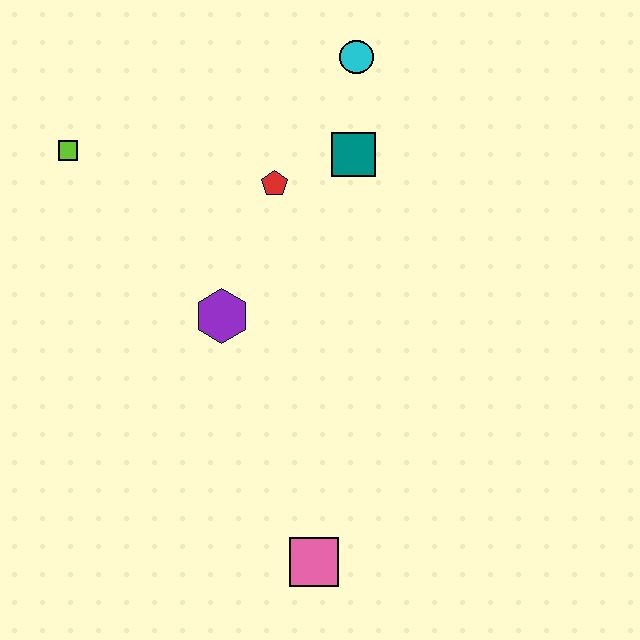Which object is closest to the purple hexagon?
The red pentagon is closest to the purple hexagon.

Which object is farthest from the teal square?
The pink square is farthest from the teal square.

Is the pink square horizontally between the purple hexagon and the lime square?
No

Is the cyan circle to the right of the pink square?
Yes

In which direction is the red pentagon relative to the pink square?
The red pentagon is above the pink square.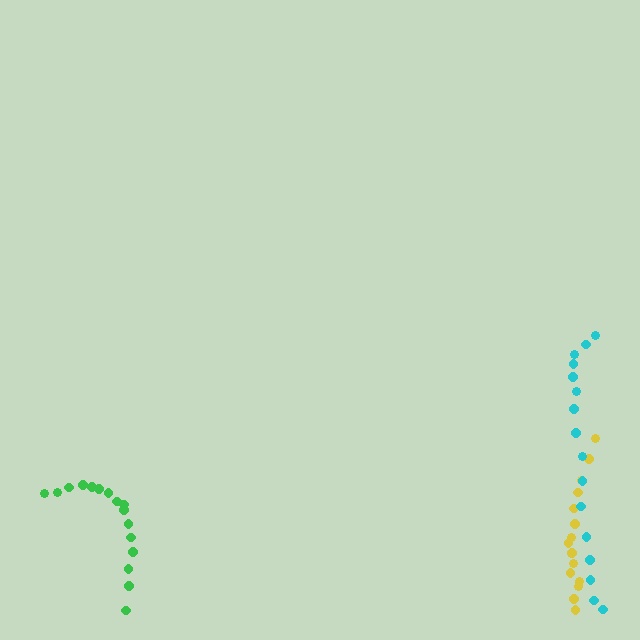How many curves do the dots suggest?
There are 3 distinct paths.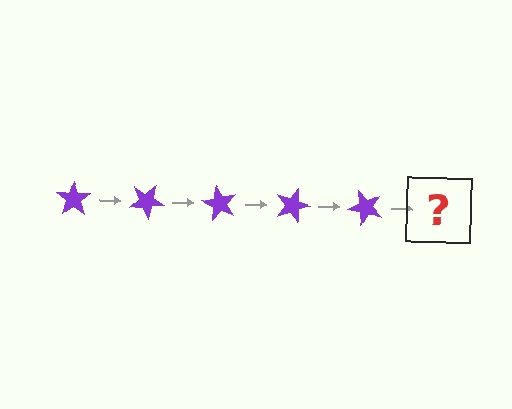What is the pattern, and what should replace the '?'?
The pattern is that the star rotates 30 degrees each step. The '?' should be a purple star rotated 150 degrees.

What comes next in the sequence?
The next element should be a purple star rotated 150 degrees.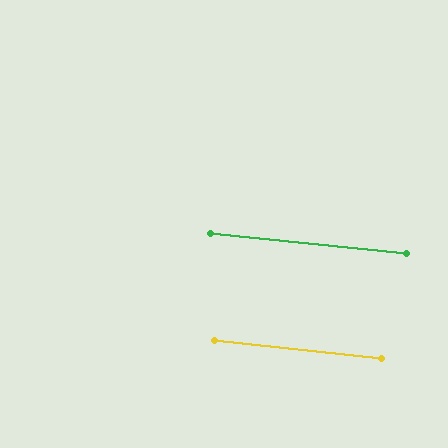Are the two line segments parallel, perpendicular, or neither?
Parallel — their directions differ by only 0.2°.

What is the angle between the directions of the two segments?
Approximately 0 degrees.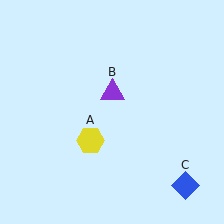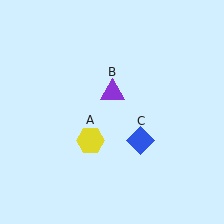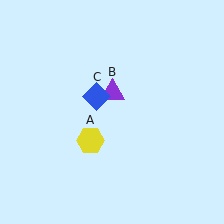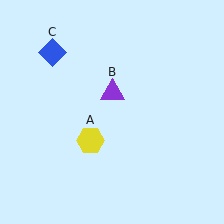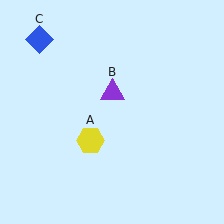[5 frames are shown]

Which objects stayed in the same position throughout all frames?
Yellow hexagon (object A) and purple triangle (object B) remained stationary.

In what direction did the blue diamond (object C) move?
The blue diamond (object C) moved up and to the left.